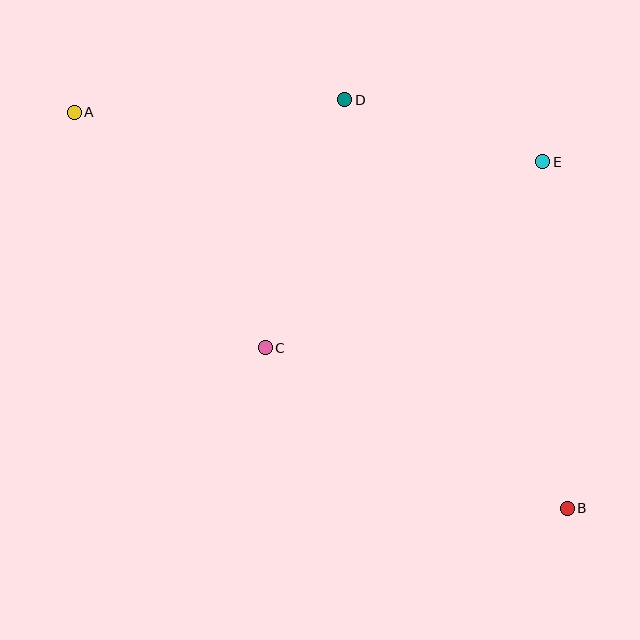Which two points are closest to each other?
Points D and E are closest to each other.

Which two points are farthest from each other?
Points A and B are farthest from each other.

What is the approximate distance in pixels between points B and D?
The distance between B and D is approximately 465 pixels.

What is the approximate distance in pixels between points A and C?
The distance between A and C is approximately 303 pixels.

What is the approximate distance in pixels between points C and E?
The distance between C and E is approximately 334 pixels.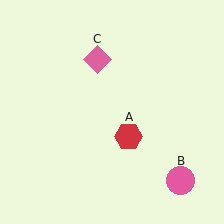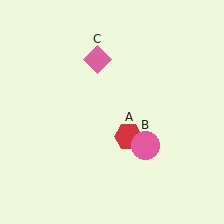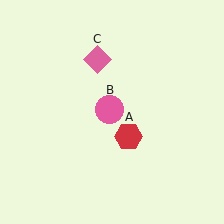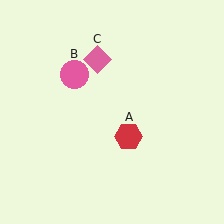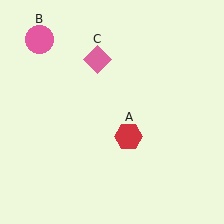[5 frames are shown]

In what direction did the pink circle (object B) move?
The pink circle (object B) moved up and to the left.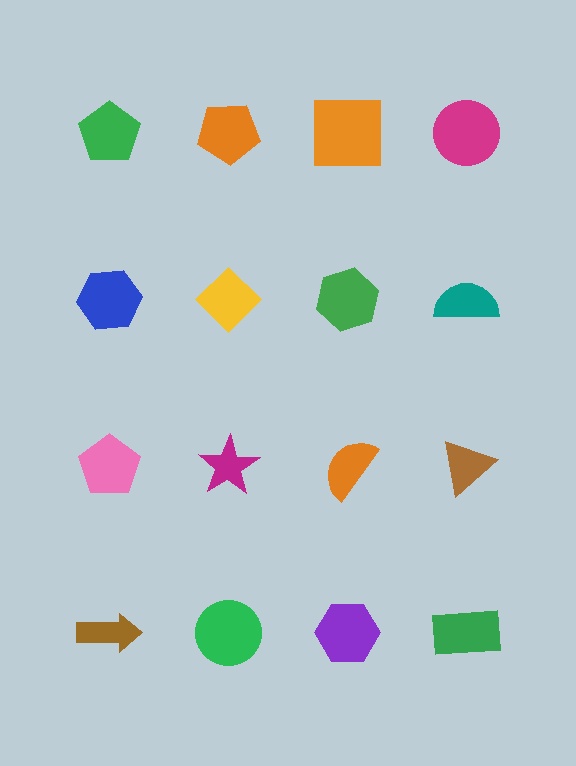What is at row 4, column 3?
A purple hexagon.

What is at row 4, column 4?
A green rectangle.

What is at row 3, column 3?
An orange semicircle.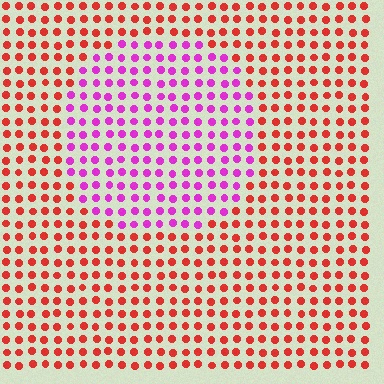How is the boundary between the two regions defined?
The boundary is defined purely by a slight shift in hue (about 57 degrees). Spacing, size, and orientation are identical on both sides.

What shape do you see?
I see a circle.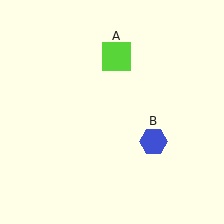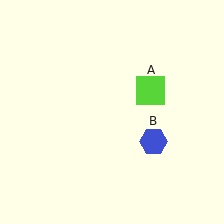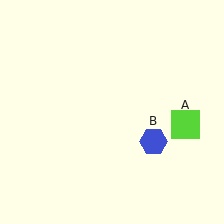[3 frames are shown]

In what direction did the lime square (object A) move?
The lime square (object A) moved down and to the right.